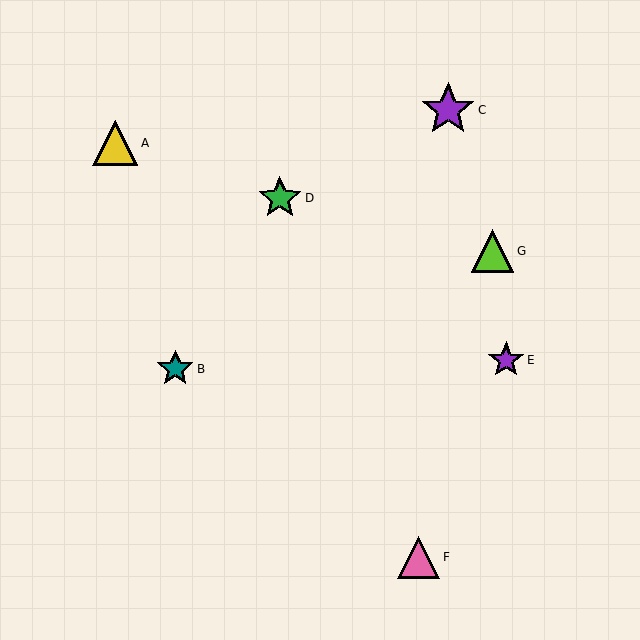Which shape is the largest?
The purple star (labeled C) is the largest.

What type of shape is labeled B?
Shape B is a teal star.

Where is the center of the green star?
The center of the green star is at (280, 198).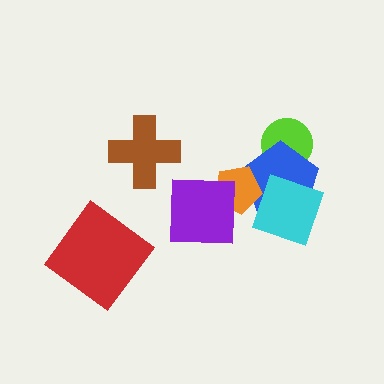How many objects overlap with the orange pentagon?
2 objects overlap with the orange pentagon.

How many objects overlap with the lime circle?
1 object overlaps with the lime circle.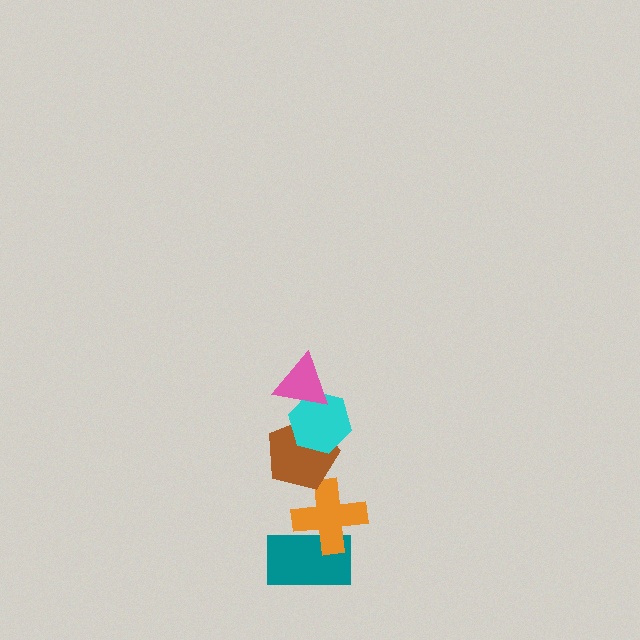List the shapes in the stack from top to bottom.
From top to bottom: the pink triangle, the cyan hexagon, the brown pentagon, the orange cross, the teal rectangle.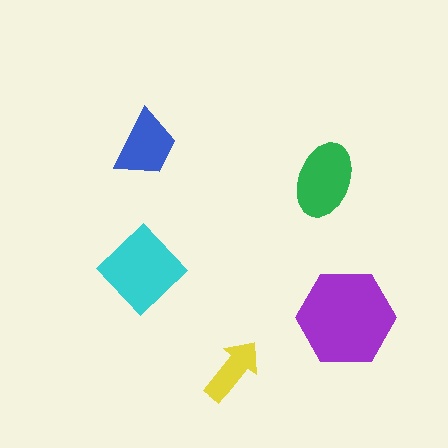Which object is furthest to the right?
The purple hexagon is rightmost.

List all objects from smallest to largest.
The yellow arrow, the blue trapezoid, the green ellipse, the cyan diamond, the purple hexagon.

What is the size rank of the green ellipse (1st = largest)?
3rd.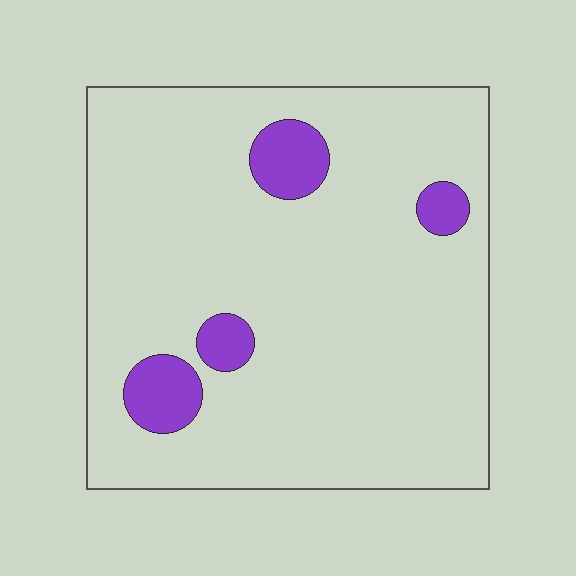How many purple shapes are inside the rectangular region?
4.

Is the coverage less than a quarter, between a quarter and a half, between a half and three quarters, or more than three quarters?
Less than a quarter.